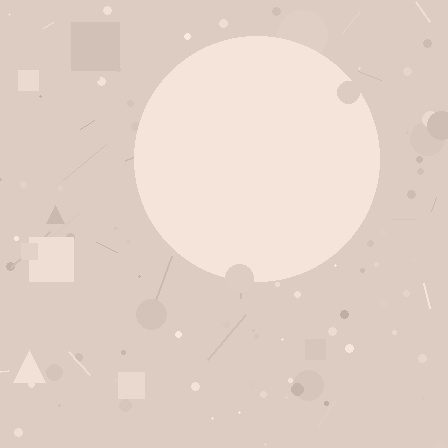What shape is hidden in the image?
A circle is hidden in the image.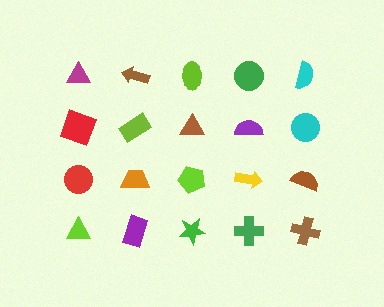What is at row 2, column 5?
A cyan circle.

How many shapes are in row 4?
5 shapes.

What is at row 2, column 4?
A purple semicircle.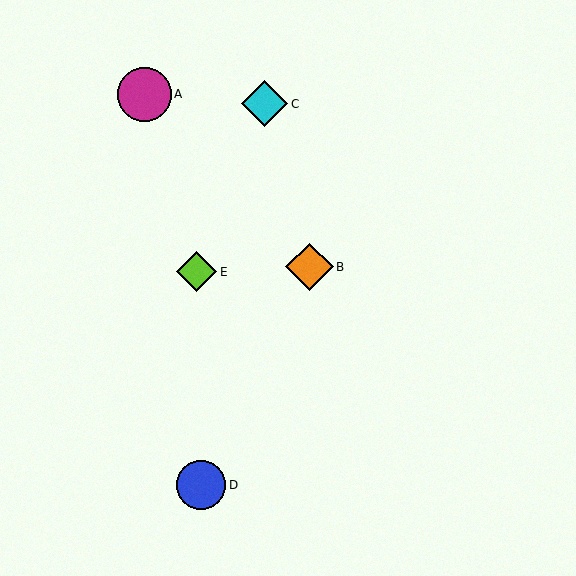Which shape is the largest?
The magenta circle (labeled A) is the largest.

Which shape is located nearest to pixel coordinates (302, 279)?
The orange diamond (labeled B) at (309, 267) is nearest to that location.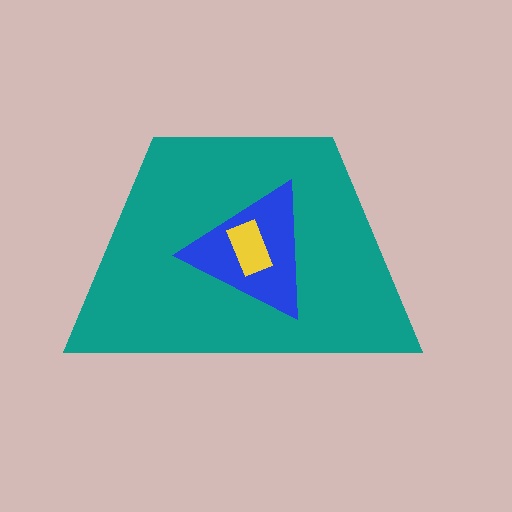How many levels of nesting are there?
3.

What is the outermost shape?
The teal trapezoid.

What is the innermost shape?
The yellow rectangle.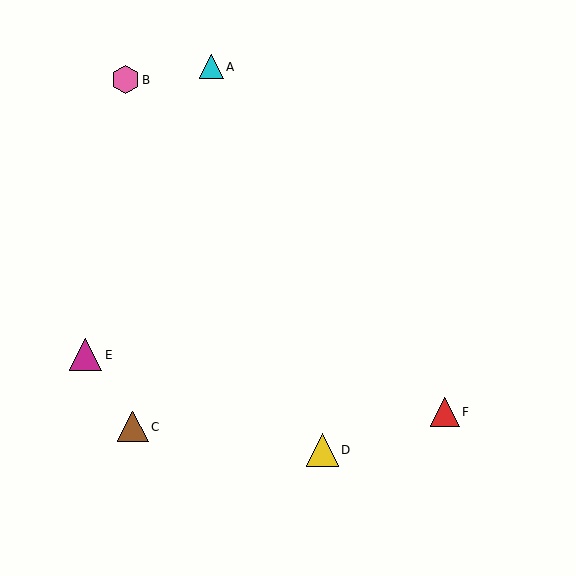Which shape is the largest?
The magenta triangle (labeled E) is the largest.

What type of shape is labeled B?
Shape B is a pink hexagon.